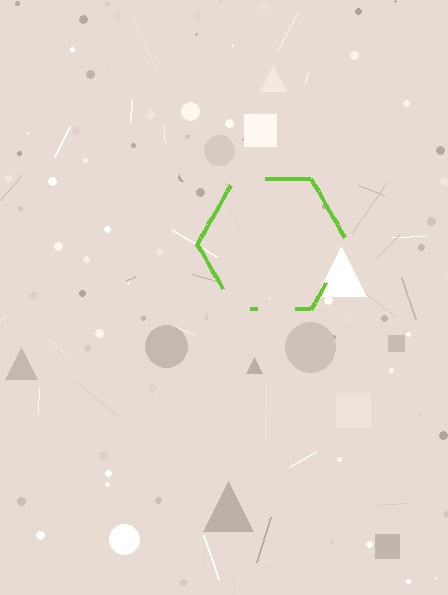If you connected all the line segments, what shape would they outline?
They would outline a hexagon.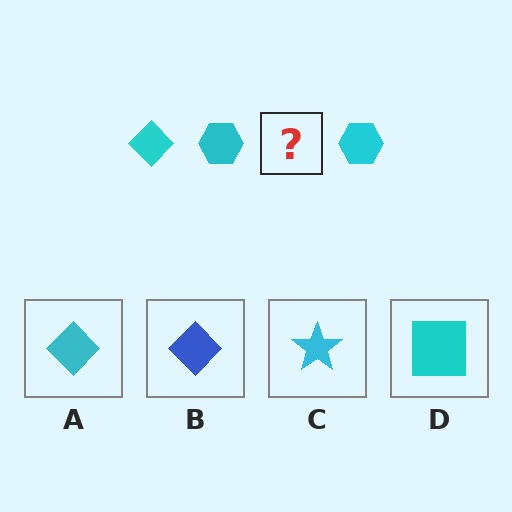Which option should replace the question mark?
Option A.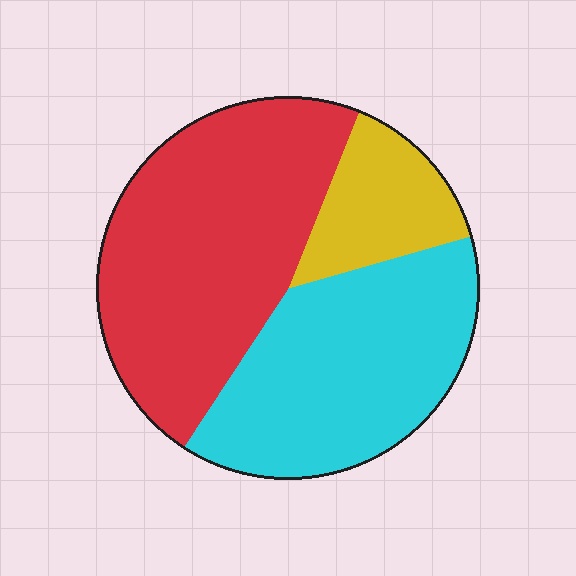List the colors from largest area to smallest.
From largest to smallest: red, cyan, yellow.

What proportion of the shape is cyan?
Cyan covers about 40% of the shape.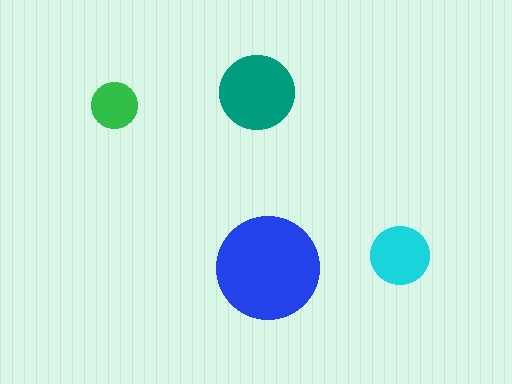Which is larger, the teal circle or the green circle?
The teal one.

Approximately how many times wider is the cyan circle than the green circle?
About 1.5 times wider.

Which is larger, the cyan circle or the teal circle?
The teal one.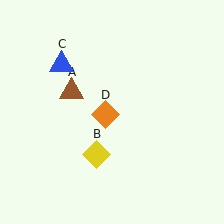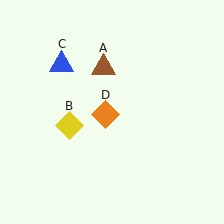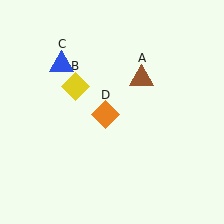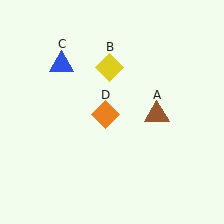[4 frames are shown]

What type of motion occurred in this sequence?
The brown triangle (object A), yellow diamond (object B) rotated clockwise around the center of the scene.